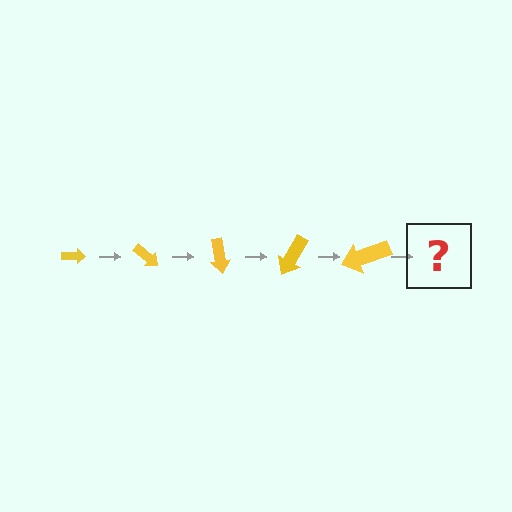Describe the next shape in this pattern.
It should be an arrow, larger than the previous one and rotated 200 degrees from the start.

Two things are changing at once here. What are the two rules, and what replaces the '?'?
The two rules are that the arrow grows larger each step and it rotates 40 degrees each step. The '?' should be an arrow, larger than the previous one and rotated 200 degrees from the start.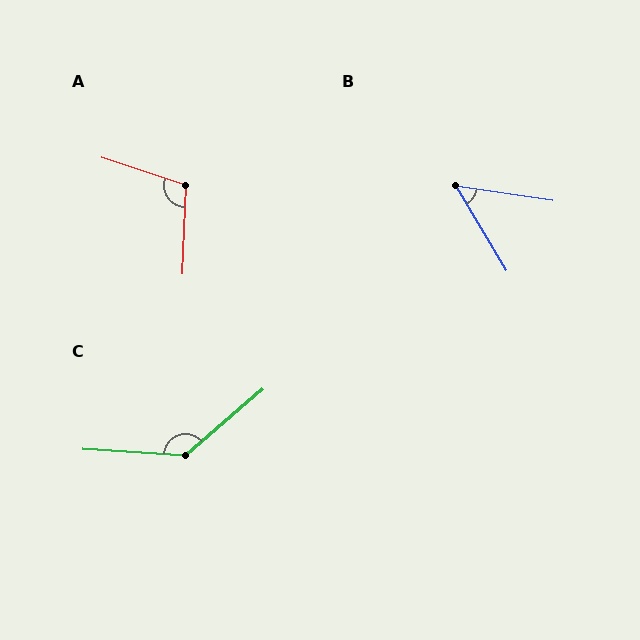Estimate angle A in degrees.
Approximately 106 degrees.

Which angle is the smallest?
B, at approximately 51 degrees.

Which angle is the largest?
C, at approximately 136 degrees.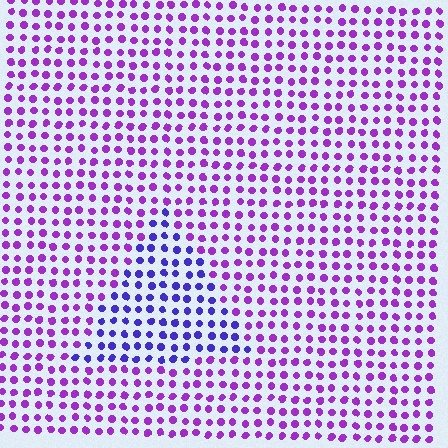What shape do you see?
I see a triangle.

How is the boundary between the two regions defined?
The boundary is defined purely by a slight shift in hue (about 38 degrees). Spacing, size, and orientation are identical on both sides.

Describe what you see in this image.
The image is filled with small purple elements in a uniform arrangement. A triangle-shaped region is visible where the elements are tinted to a slightly different hue, forming a subtle color boundary.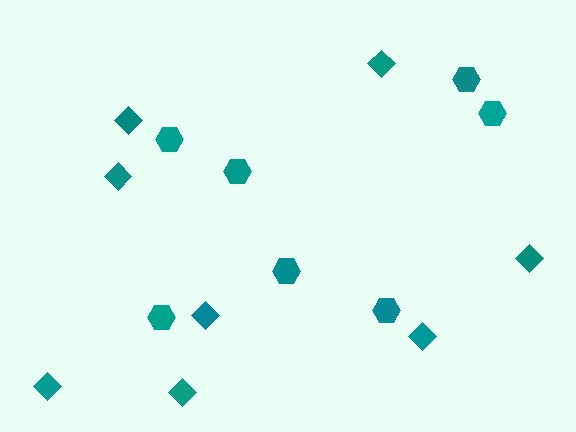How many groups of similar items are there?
There are 2 groups: one group of diamonds (8) and one group of hexagons (7).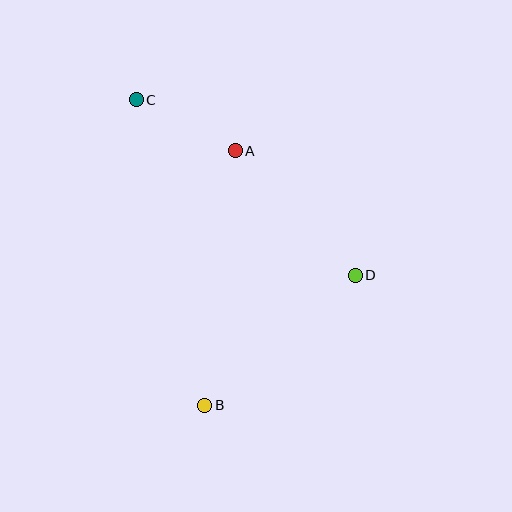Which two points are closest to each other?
Points A and C are closest to each other.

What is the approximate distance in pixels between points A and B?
The distance between A and B is approximately 256 pixels.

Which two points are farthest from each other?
Points B and C are farthest from each other.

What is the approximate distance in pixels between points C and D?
The distance between C and D is approximately 281 pixels.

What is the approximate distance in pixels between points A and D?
The distance between A and D is approximately 173 pixels.